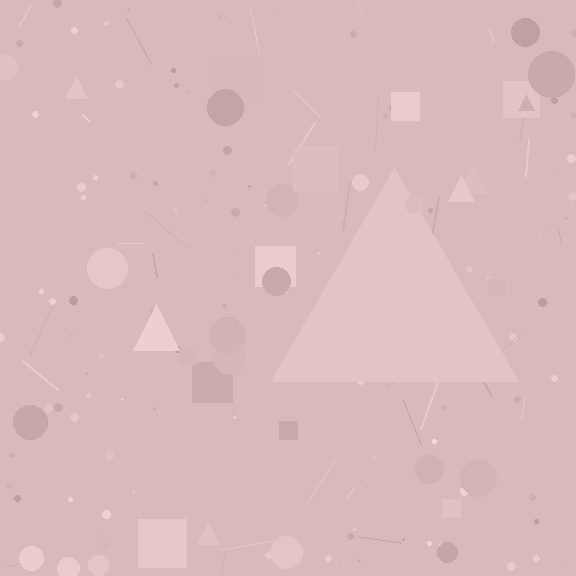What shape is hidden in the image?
A triangle is hidden in the image.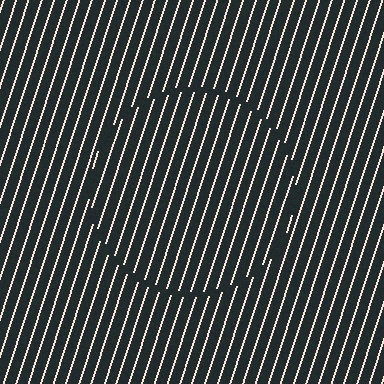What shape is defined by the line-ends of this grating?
An illusory circle. The interior of the shape contains the same grating, shifted by half a period — the contour is defined by the phase discontinuity where line-ends from the inner and outer gratings abut.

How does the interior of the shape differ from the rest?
The interior of the shape contains the same grating, shifted by half a period — the contour is defined by the phase discontinuity where line-ends from the inner and outer gratings abut.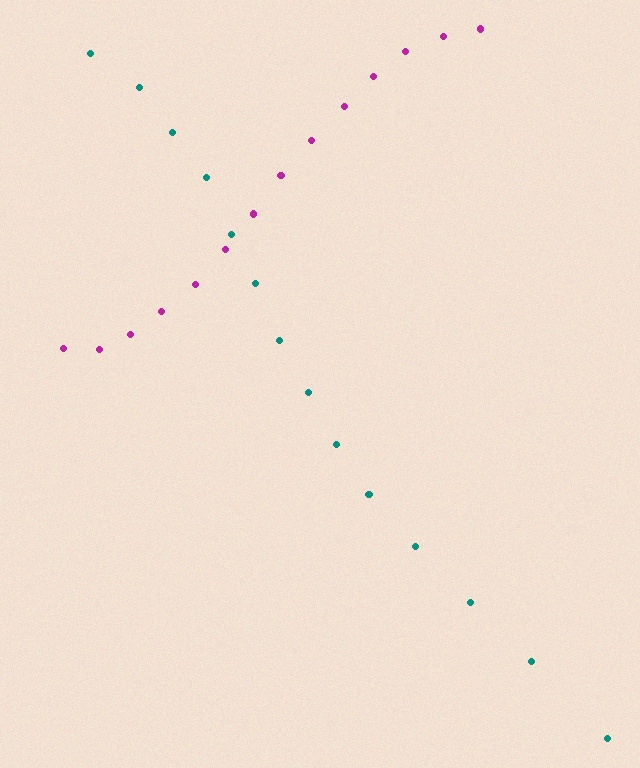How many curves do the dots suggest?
There are 2 distinct paths.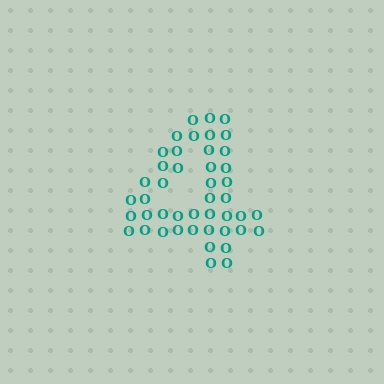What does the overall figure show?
The overall figure shows the digit 4.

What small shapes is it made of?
It is made of small letter O's.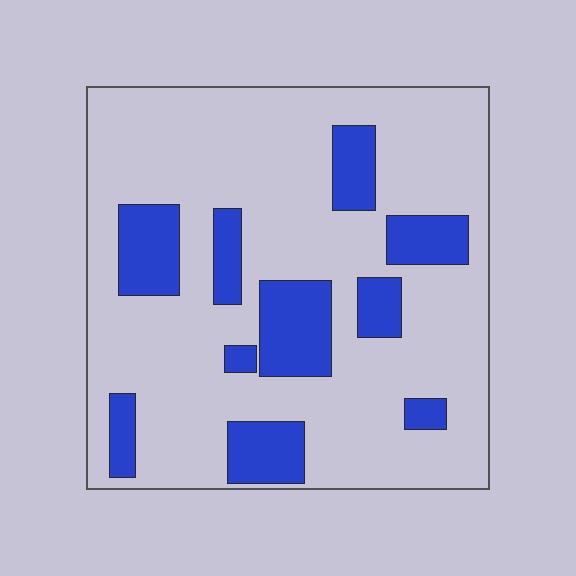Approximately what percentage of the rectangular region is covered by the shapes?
Approximately 20%.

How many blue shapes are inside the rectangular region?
10.